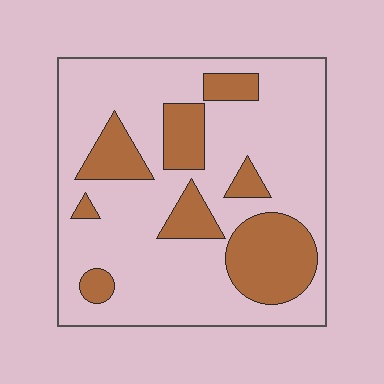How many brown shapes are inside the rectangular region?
8.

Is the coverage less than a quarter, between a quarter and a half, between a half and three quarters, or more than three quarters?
Between a quarter and a half.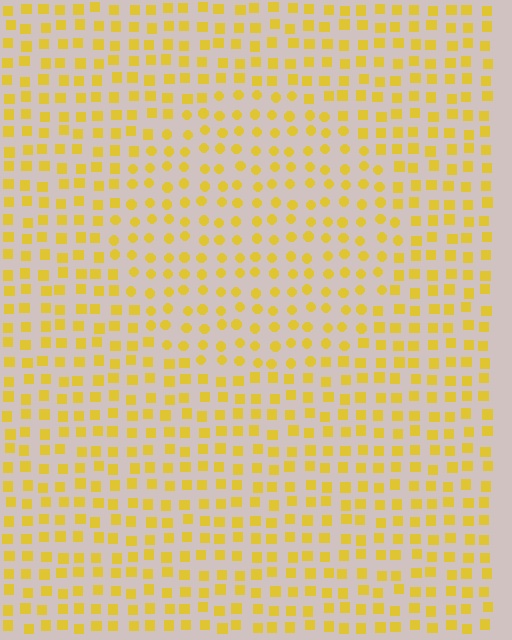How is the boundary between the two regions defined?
The boundary is defined by a change in element shape: circles inside vs. squares outside. All elements share the same color and spacing.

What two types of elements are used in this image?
The image uses circles inside the circle region and squares outside it.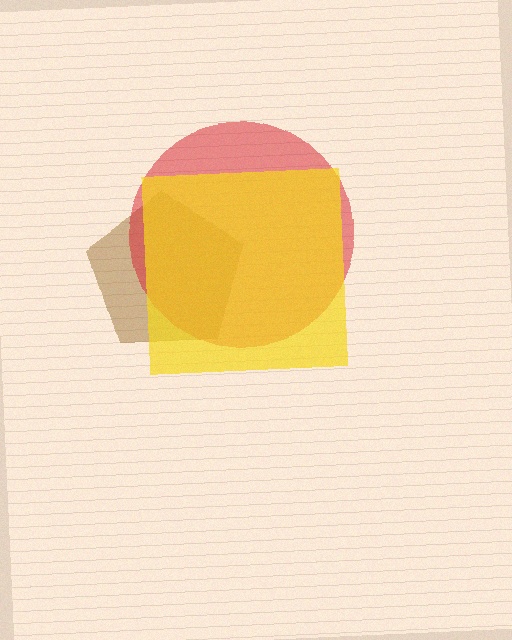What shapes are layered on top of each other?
The layered shapes are: a brown pentagon, a red circle, a yellow square.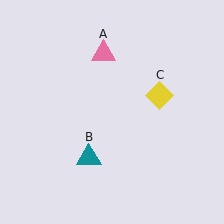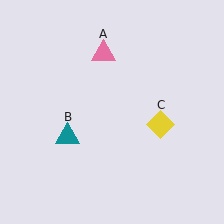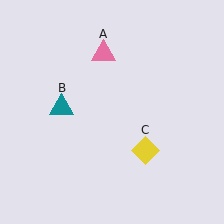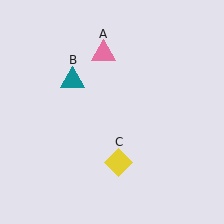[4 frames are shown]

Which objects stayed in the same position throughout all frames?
Pink triangle (object A) remained stationary.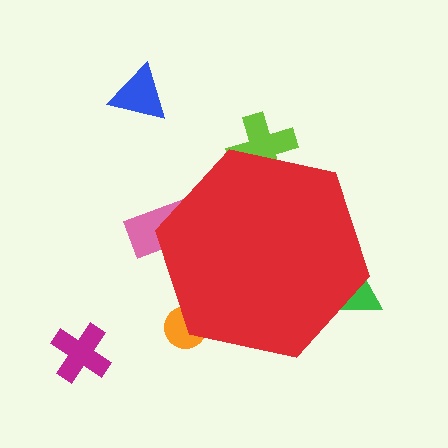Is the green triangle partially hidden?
Yes, the green triangle is partially hidden behind the red hexagon.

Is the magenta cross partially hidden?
No, the magenta cross is fully visible.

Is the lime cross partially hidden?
Yes, the lime cross is partially hidden behind the red hexagon.